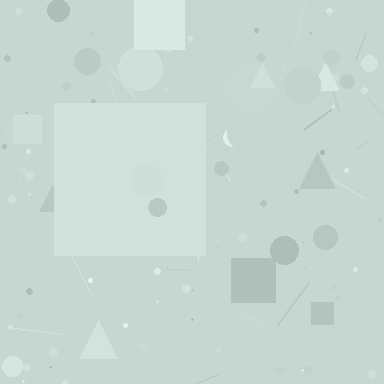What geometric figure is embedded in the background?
A square is embedded in the background.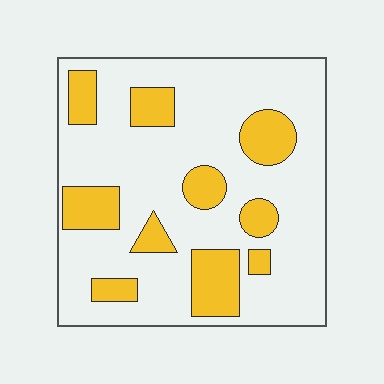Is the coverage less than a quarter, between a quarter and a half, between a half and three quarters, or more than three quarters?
Less than a quarter.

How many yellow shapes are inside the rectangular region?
10.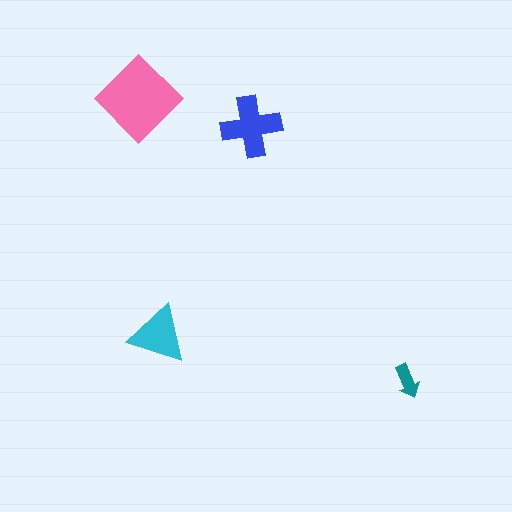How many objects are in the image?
There are 4 objects in the image.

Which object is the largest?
The pink diamond.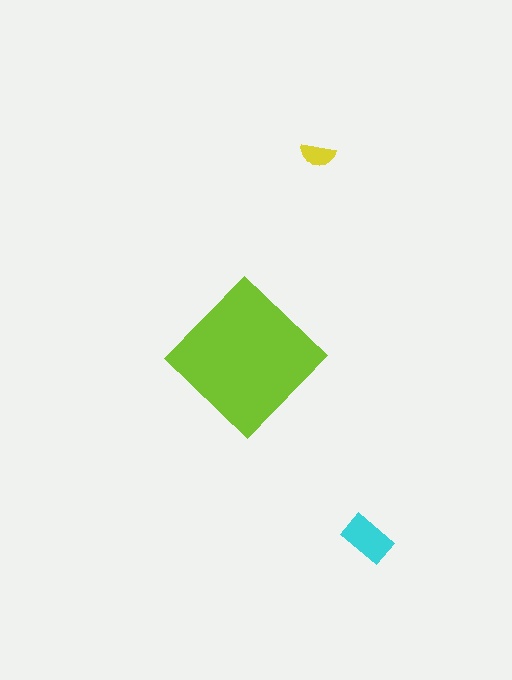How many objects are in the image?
There are 3 objects in the image.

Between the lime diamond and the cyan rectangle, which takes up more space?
The lime diamond.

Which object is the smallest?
The yellow semicircle.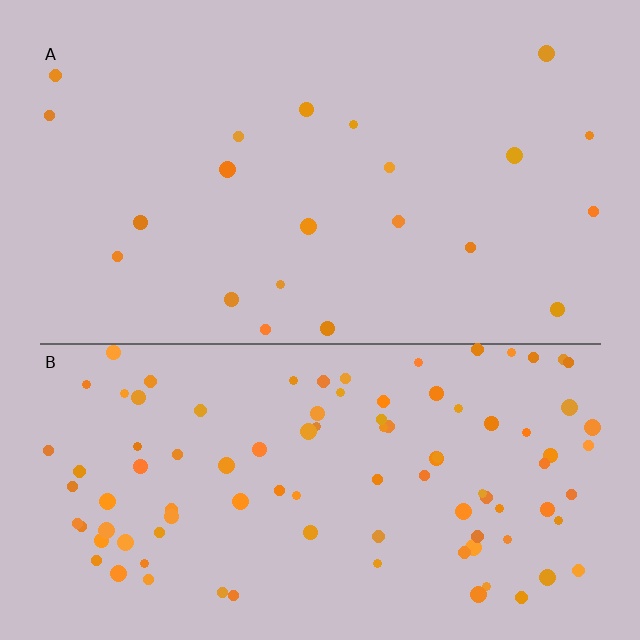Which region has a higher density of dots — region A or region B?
B (the bottom).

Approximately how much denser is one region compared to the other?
Approximately 4.6× — region B over region A.